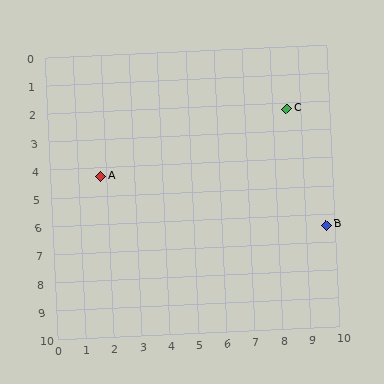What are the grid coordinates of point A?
Point A is at approximately (1.8, 4.3).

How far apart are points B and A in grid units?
Points B and A are about 8.2 grid units apart.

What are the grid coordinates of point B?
Point B is at approximately (9.7, 6.4).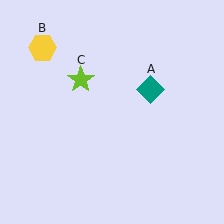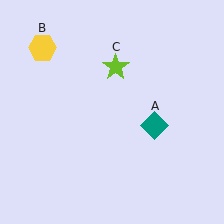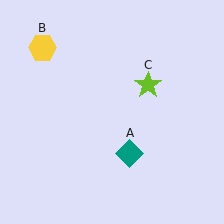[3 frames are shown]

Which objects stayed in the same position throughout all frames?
Yellow hexagon (object B) remained stationary.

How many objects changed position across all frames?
2 objects changed position: teal diamond (object A), lime star (object C).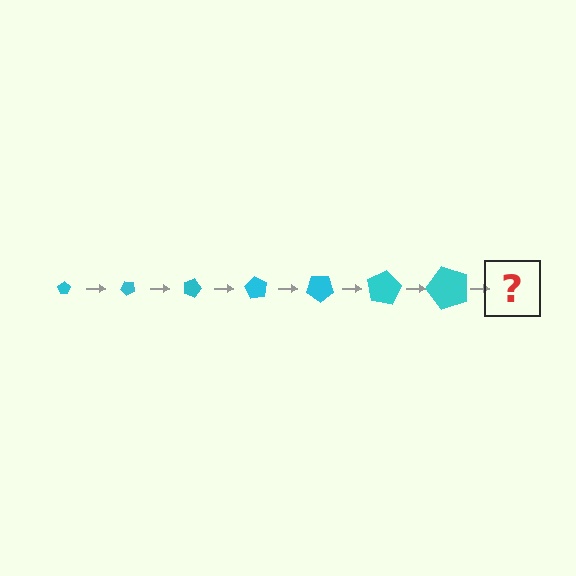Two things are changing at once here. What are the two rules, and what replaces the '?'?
The two rules are that the pentagon grows larger each step and it rotates 45 degrees each step. The '?' should be a pentagon, larger than the previous one and rotated 315 degrees from the start.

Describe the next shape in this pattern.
It should be a pentagon, larger than the previous one and rotated 315 degrees from the start.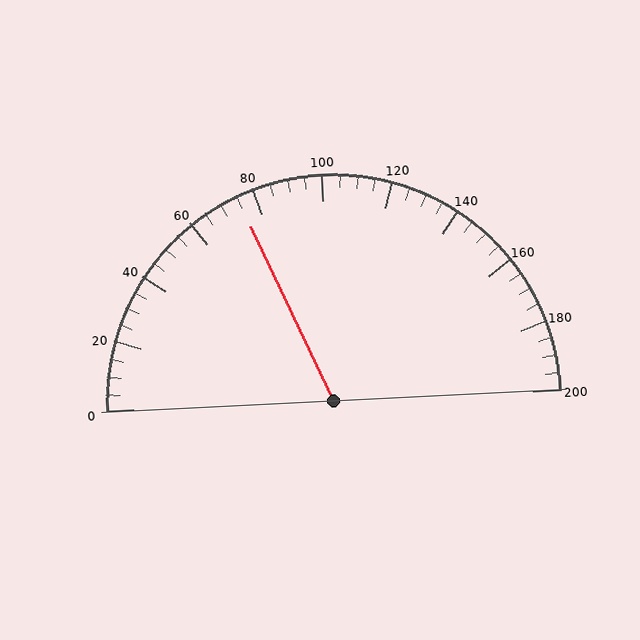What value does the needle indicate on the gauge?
The needle indicates approximately 75.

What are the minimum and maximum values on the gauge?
The gauge ranges from 0 to 200.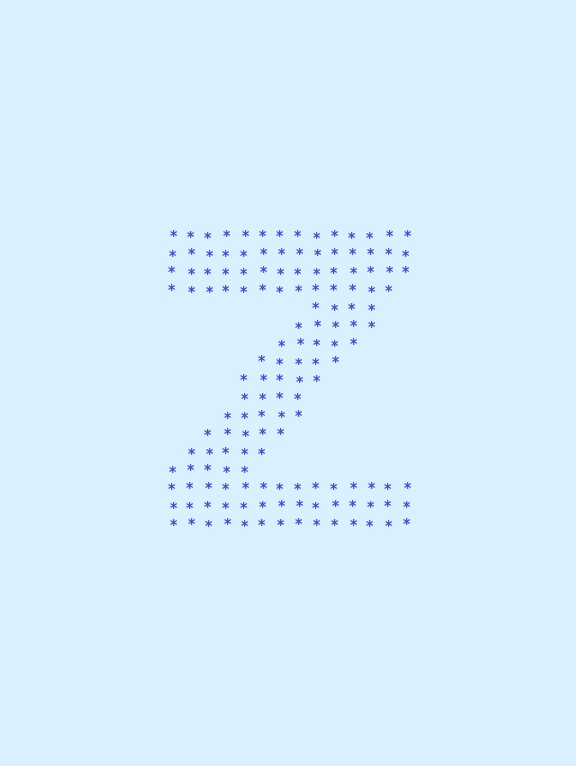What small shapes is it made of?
It is made of small asterisks.